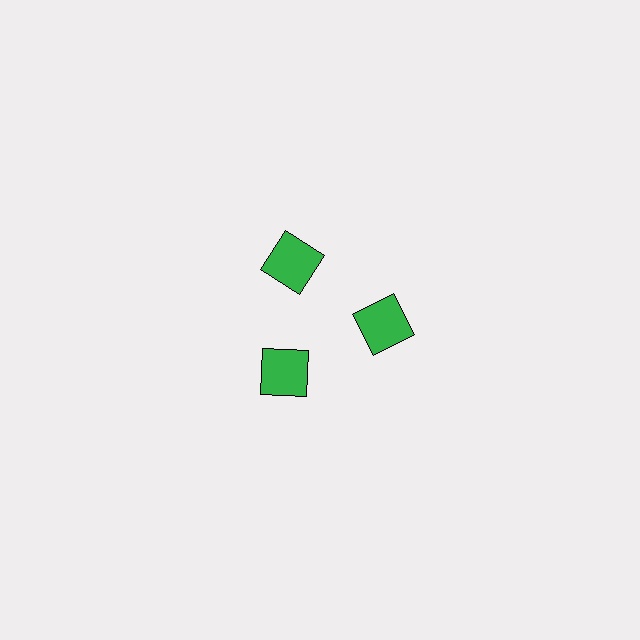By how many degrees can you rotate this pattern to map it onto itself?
The pattern maps onto itself every 120 degrees of rotation.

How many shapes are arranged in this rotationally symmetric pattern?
There are 3 shapes, arranged in 3 groups of 1.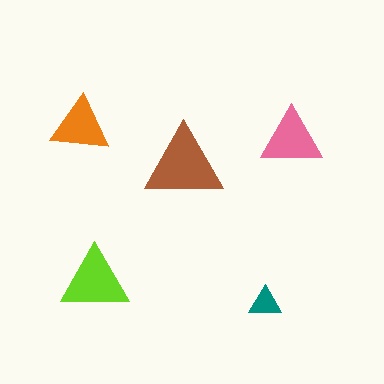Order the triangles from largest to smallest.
the brown one, the lime one, the pink one, the orange one, the teal one.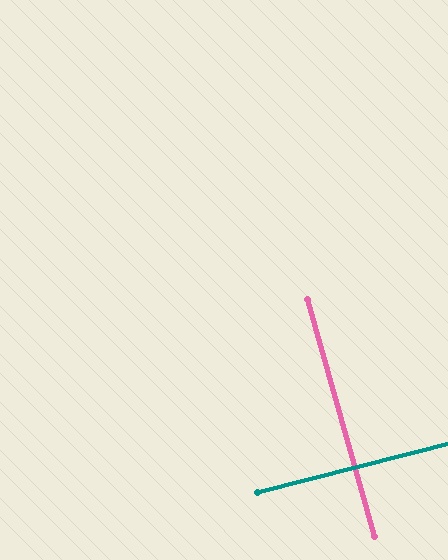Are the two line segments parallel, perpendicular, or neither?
Perpendicular — they meet at approximately 88°.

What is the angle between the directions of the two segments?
Approximately 88 degrees.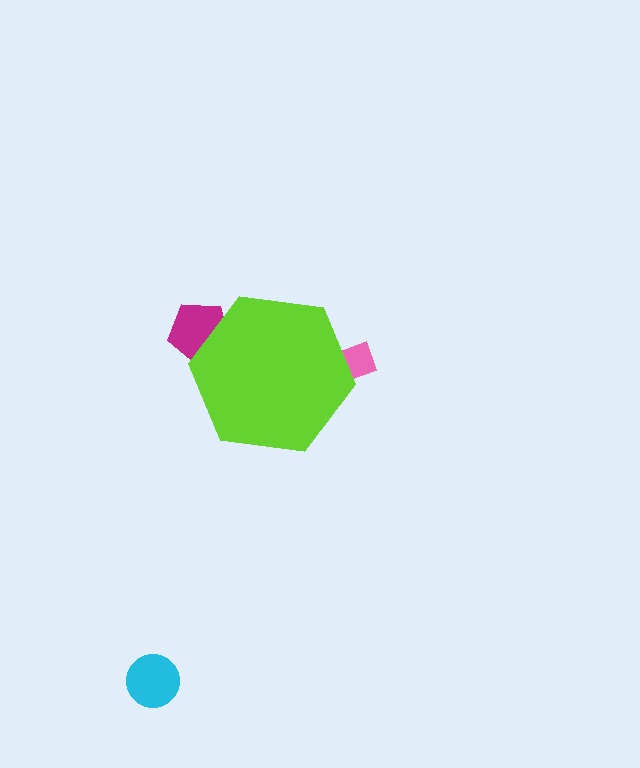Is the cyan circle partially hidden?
No, the cyan circle is fully visible.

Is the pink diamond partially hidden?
Yes, the pink diamond is partially hidden behind the lime hexagon.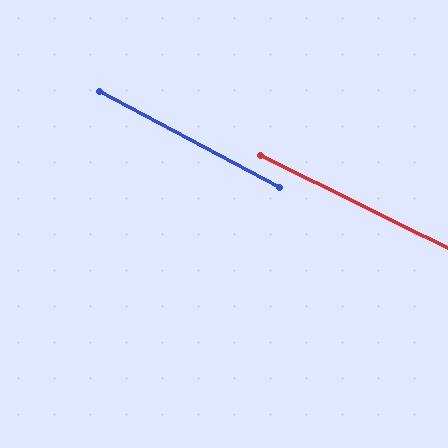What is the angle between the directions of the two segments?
Approximately 2 degrees.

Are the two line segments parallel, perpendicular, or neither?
Parallel — their directions differ by only 1.6°.